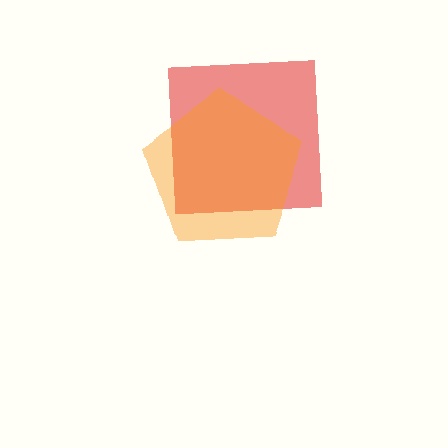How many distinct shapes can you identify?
There are 2 distinct shapes: a red square, an orange pentagon.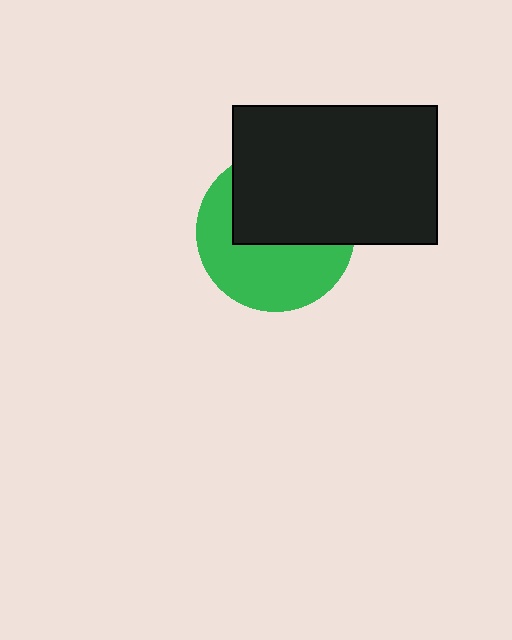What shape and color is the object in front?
The object in front is a black rectangle.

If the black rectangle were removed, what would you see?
You would see the complete green circle.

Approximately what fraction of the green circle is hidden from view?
Roughly 50% of the green circle is hidden behind the black rectangle.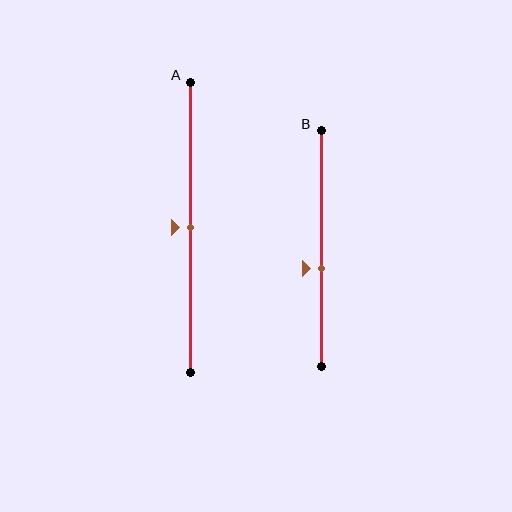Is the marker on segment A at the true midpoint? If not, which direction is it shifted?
Yes, the marker on segment A is at the true midpoint.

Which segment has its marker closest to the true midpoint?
Segment A has its marker closest to the true midpoint.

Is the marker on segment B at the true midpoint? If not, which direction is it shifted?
No, the marker on segment B is shifted downward by about 8% of the segment length.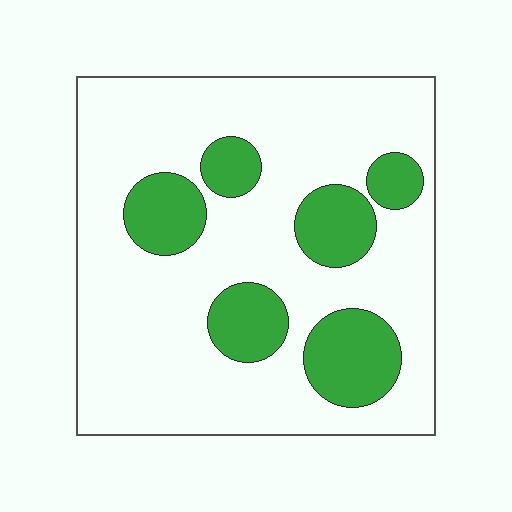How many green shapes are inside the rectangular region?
6.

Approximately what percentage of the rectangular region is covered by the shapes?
Approximately 25%.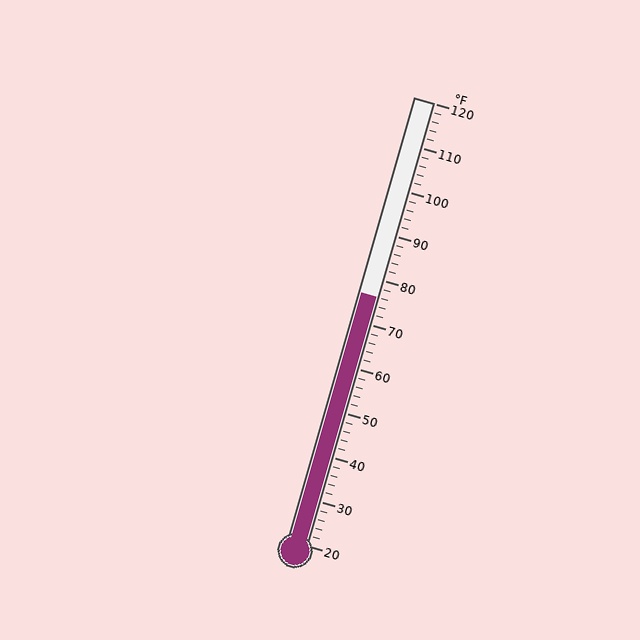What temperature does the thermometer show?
The thermometer shows approximately 76°F.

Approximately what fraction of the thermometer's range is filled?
The thermometer is filled to approximately 55% of its range.